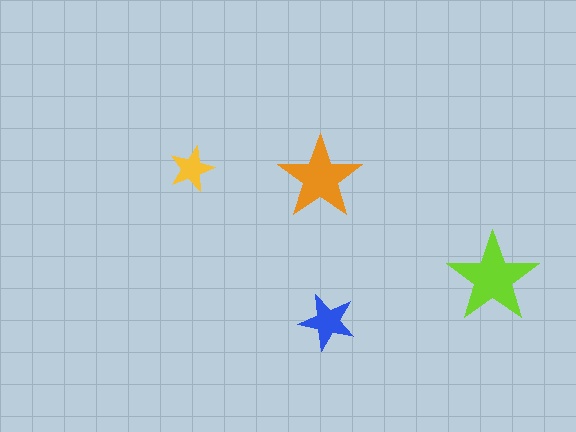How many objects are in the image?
There are 4 objects in the image.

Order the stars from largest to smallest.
the lime one, the orange one, the blue one, the yellow one.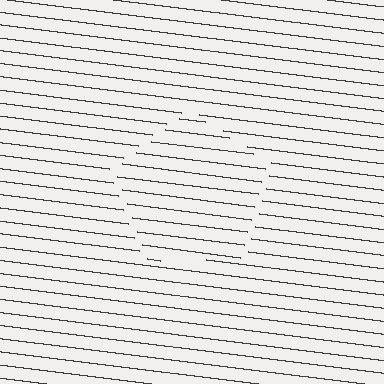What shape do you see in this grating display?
An illusory pentagon. The interior of the shape contains the same grating, shifted by half a period — the contour is defined by the phase discontinuity where line-ends from the inner and outer gratings abut.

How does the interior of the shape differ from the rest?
The interior of the shape contains the same grating, shifted by half a period — the contour is defined by the phase discontinuity where line-ends from the inner and outer gratings abut.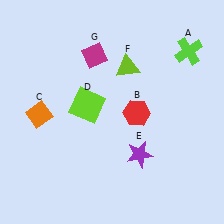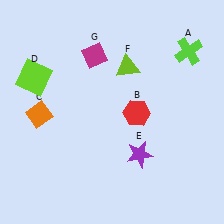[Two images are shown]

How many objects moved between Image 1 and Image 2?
1 object moved between the two images.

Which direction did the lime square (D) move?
The lime square (D) moved left.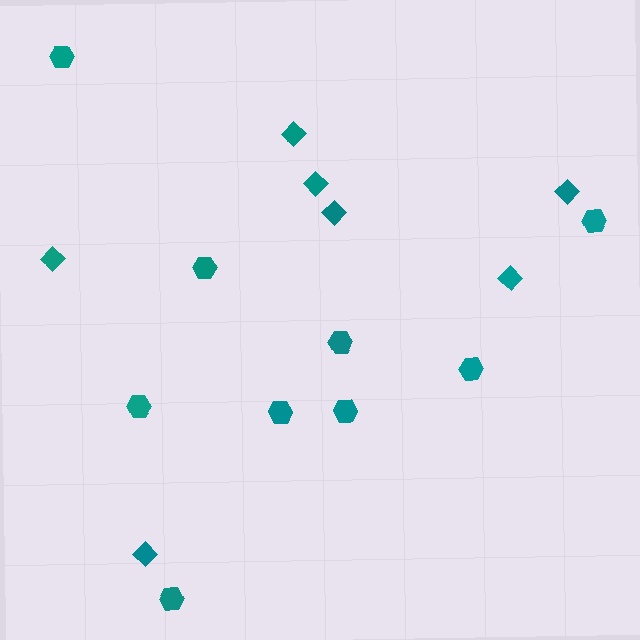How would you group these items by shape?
There are 2 groups: one group of diamonds (7) and one group of hexagons (9).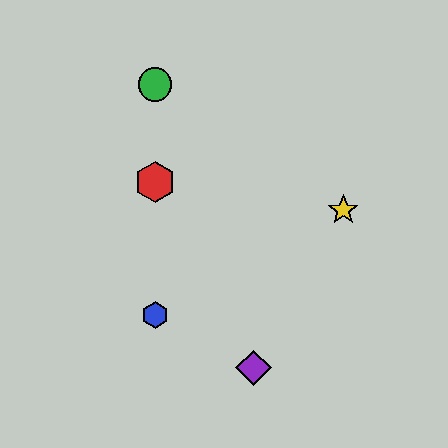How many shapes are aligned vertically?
3 shapes (the red hexagon, the blue hexagon, the green circle) are aligned vertically.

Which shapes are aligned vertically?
The red hexagon, the blue hexagon, the green circle are aligned vertically.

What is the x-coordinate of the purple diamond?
The purple diamond is at x≈253.